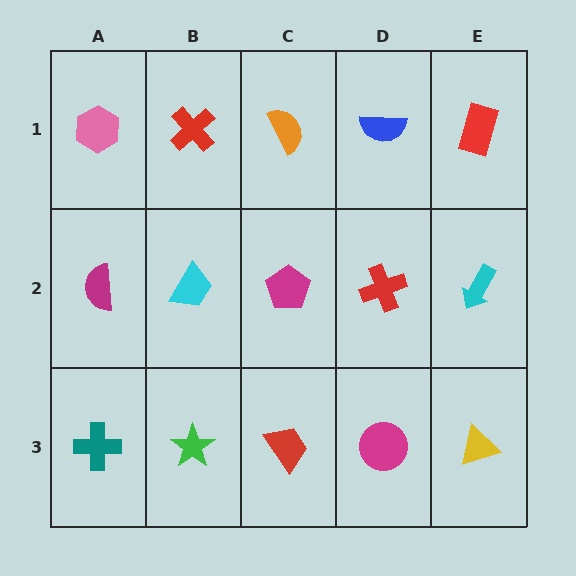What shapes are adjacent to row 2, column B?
A red cross (row 1, column B), a green star (row 3, column B), a magenta semicircle (row 2, column A), a magenta pentagon (row 2, column C).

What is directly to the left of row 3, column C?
A green star.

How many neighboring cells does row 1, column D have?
3.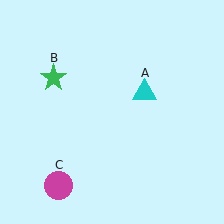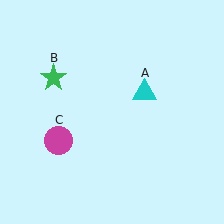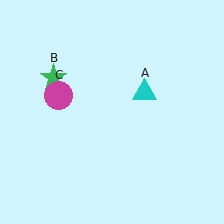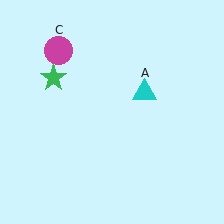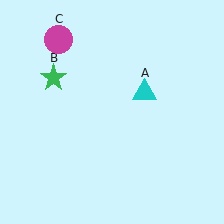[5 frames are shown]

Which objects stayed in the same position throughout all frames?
Cyan triangle (object A) and green star (object B) remained stationary.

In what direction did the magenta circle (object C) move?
The magenta circle (object C) moved up.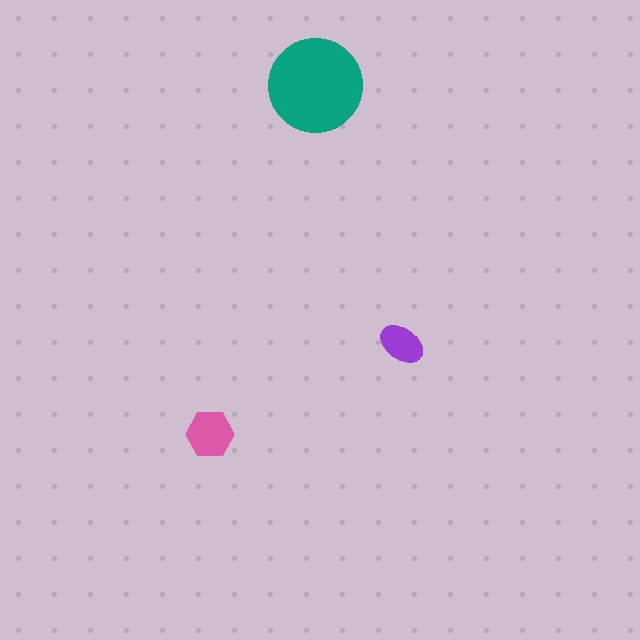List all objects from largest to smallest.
The teal circle, the pink hexagon, the purple ellipse.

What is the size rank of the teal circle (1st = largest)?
1st.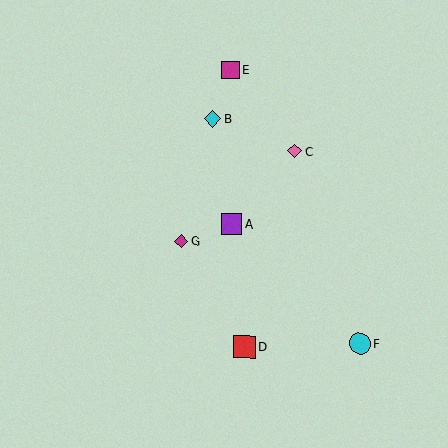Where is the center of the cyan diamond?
The center of the cyan diamond is at (213, 119).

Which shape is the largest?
The red square (labeled D) is the largest.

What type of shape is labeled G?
Shape G is a magenta diamond.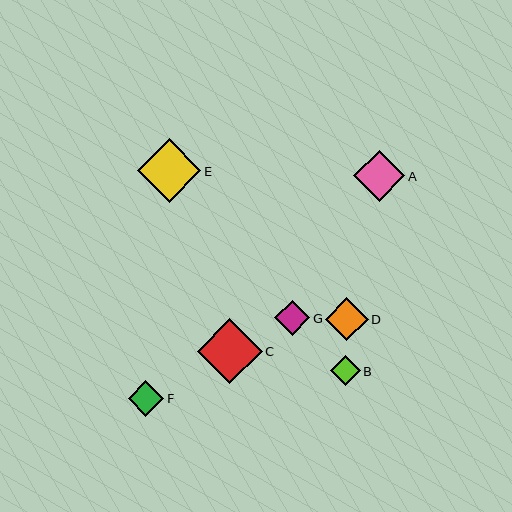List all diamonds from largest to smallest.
From largest to smallest: C, E, A, D, F, G, B.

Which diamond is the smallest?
Diamond B is the smallest with a size of approximately 30 pixels.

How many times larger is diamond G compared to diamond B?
Diamond G is approximately 1.2 times the size of diamond B.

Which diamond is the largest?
Diamond C is the largest with a size of approximately 65 pixels.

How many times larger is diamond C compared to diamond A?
Diamond C is approximately 1.3 times the size of diamond A.